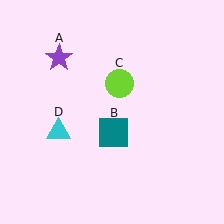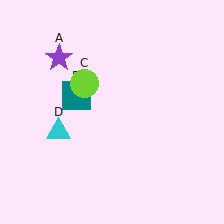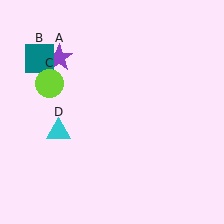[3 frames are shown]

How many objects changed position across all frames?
2 objects changed position: teal square (object B), lime circle (object C).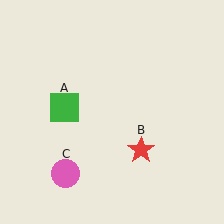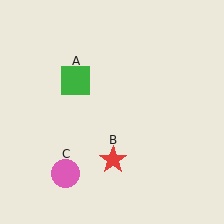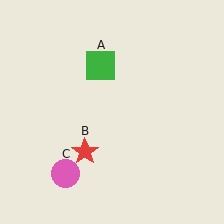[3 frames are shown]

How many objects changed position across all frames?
2 objects changed position: green square (object A), red star (object B).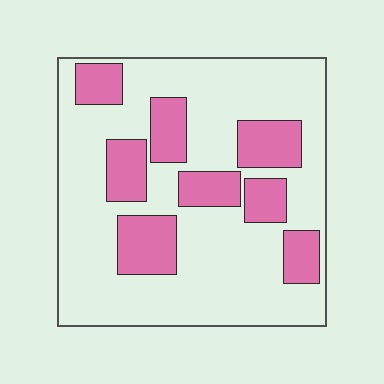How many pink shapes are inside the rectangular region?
8.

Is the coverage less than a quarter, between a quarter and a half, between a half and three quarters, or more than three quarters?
Between a quarter and a half.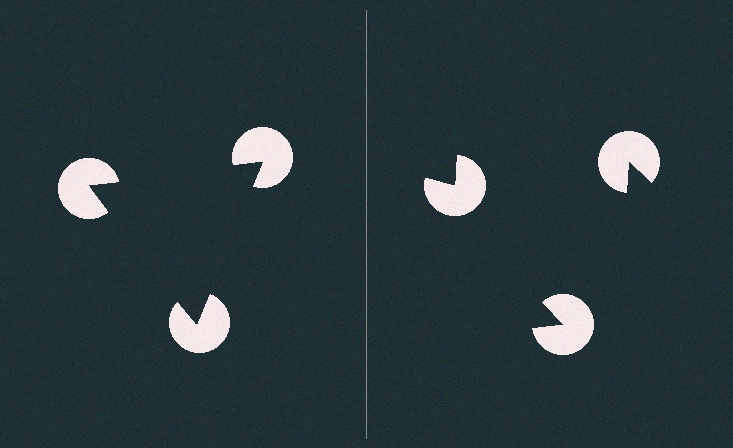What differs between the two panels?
The pac-man discs are positioned identically on both sides; only the wedge orientations differ. On the left they align to a triangle; on the right they are misaligned.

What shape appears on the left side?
An illusory triangle.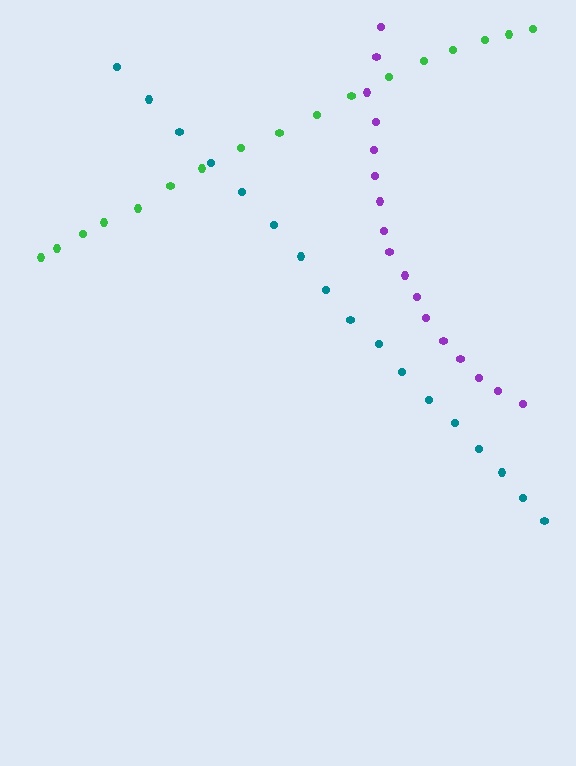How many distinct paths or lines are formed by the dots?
There are 3 distinct paths.